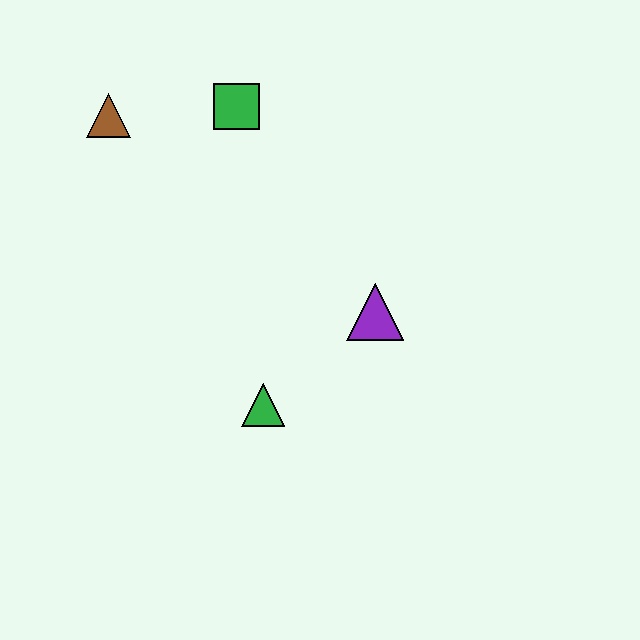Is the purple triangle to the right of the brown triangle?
Yes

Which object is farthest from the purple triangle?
The brown triangle is farthest from the purple triangle.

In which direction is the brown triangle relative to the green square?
The brown triangle is to the left of the green square.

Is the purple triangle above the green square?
No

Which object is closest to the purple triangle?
The green triangle is closest to the purple triangle.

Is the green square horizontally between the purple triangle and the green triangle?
No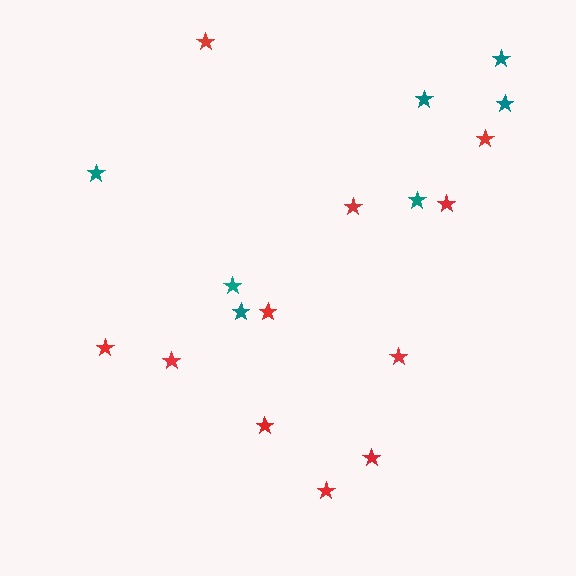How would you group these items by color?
There are 2 groups: one group of teal stars (7) and one group of red stars (11).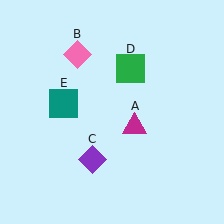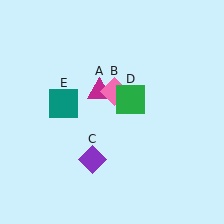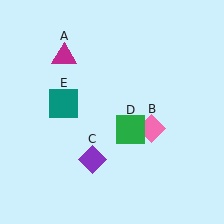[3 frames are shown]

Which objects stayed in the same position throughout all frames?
Purple diamond (object C) and teal square (object E) remained stationary.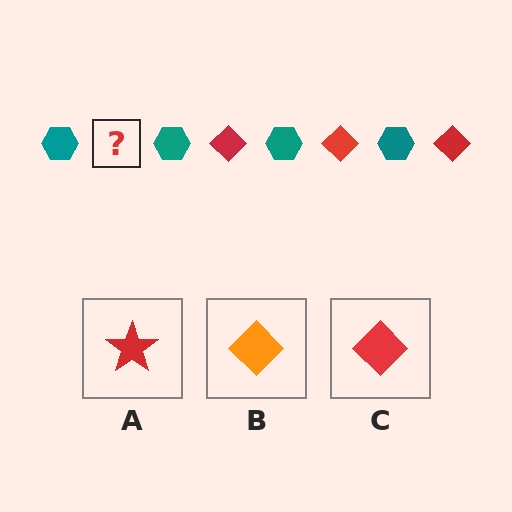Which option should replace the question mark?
Option C.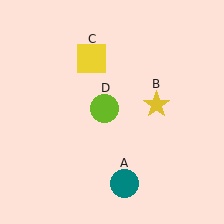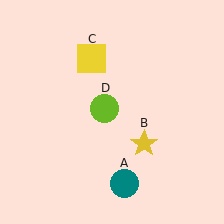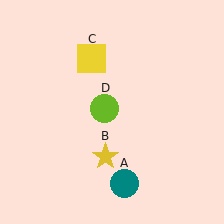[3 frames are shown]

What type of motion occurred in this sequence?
The yellow star (object B) rotated clockwise around the center of the scene.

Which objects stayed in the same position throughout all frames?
Teal circle (object A) and yellow square (object C) and lime circle (object D) remained stationary.